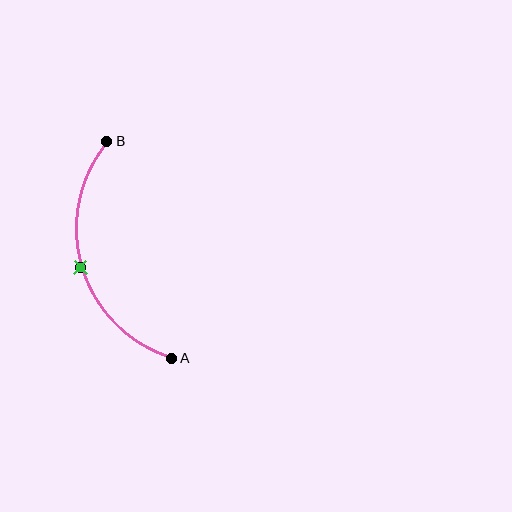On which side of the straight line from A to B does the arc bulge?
The arc bulges to the left of the straight line connecting A and B.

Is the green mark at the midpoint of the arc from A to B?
Yes. The green mark lies on the arc at equal arc-length from both A and B — it is the arc midpoint.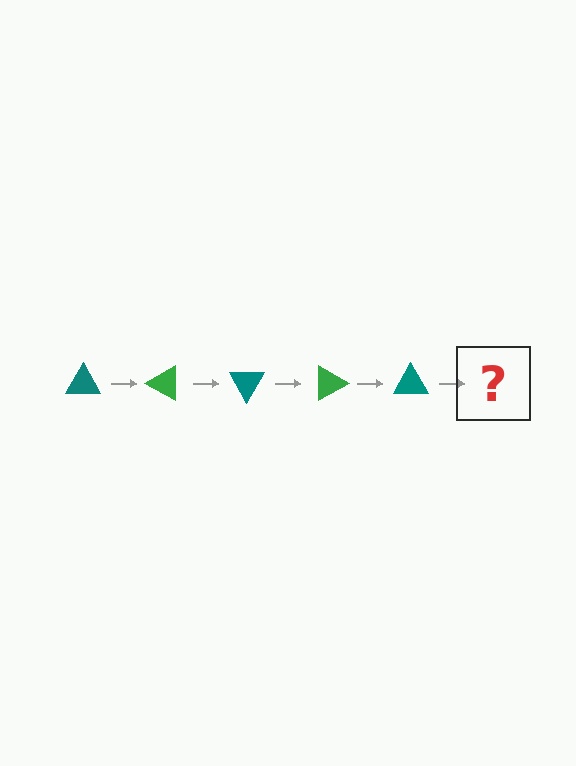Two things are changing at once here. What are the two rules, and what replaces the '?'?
The two rules are that it rotates 30 degrees each step and the color cycles through teal and green. The '?' should be a green triangle, rotated 150 degrees from the start.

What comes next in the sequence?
The next element should be a green triangle, rotated 150 degrees from the start.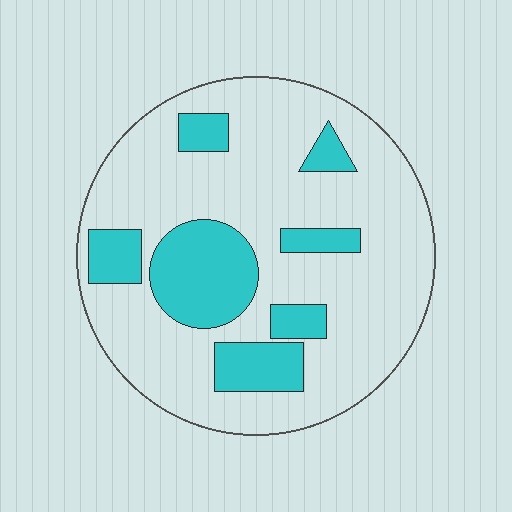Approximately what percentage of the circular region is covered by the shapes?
Approximately 25%.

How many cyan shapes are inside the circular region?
7.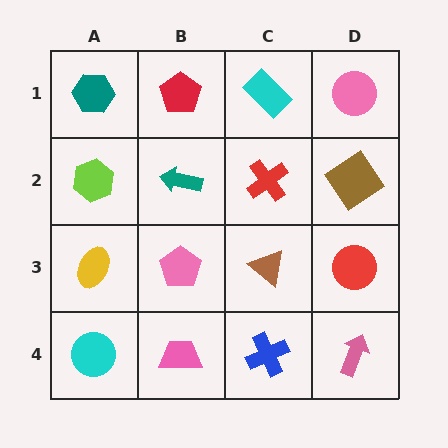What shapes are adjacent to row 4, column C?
A brown triangle (row 3, column C), a pink trapezoid (row 4, column B), a pink arrow (row 4, column D).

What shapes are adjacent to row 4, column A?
A yellow ellipse (row 3, column A), a pink trapezoid (row 4, column B).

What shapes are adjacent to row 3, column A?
A lime hexagon (row 2, column A), a cyan circle (row 4, column A), a pink pentagon (row 3, column B).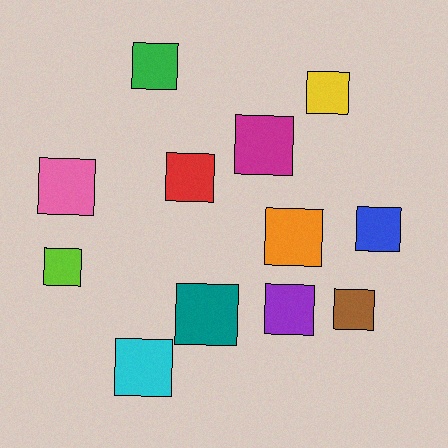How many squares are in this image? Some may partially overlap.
There are 12 squares.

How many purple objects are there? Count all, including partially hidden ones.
There is 1 purple object.